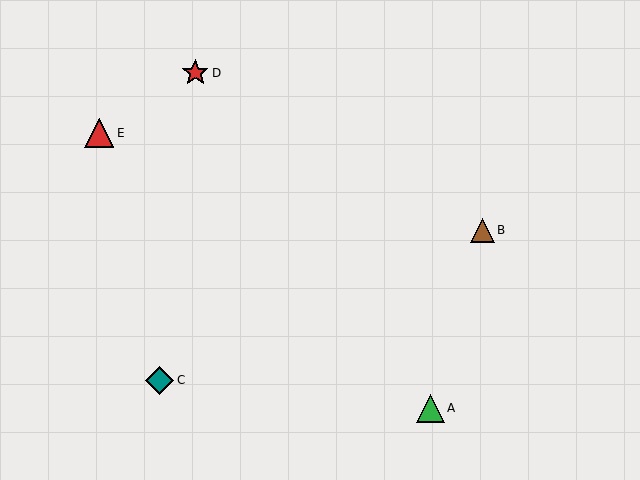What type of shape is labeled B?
Shape B is a brown triangle.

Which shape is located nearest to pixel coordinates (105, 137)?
The red triangle (labeled E) at (99, 133) is nearest to that location.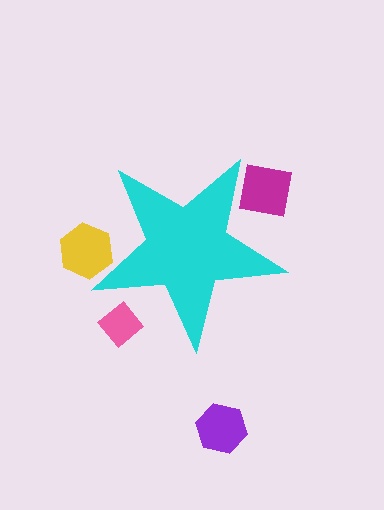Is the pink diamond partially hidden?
Yes, the pink diamond is partially hidden behind the cyan star.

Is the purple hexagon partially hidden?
No, the purple hexagon is fully visible.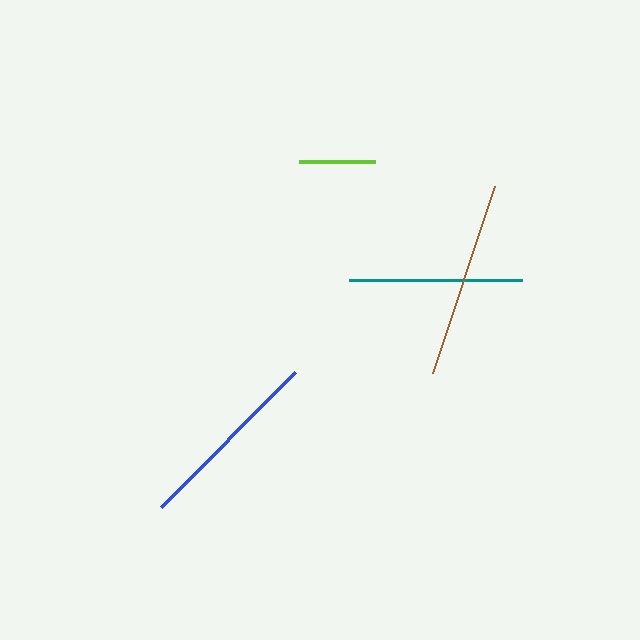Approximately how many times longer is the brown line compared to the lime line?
The brown line is approximately 2.6 times the length of the lime line.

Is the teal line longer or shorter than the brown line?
The brown line is longer than the teal line.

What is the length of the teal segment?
The teal segment is approximately 172 pixels long.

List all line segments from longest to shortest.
From longest to shortest: brown, blue, teal, lime.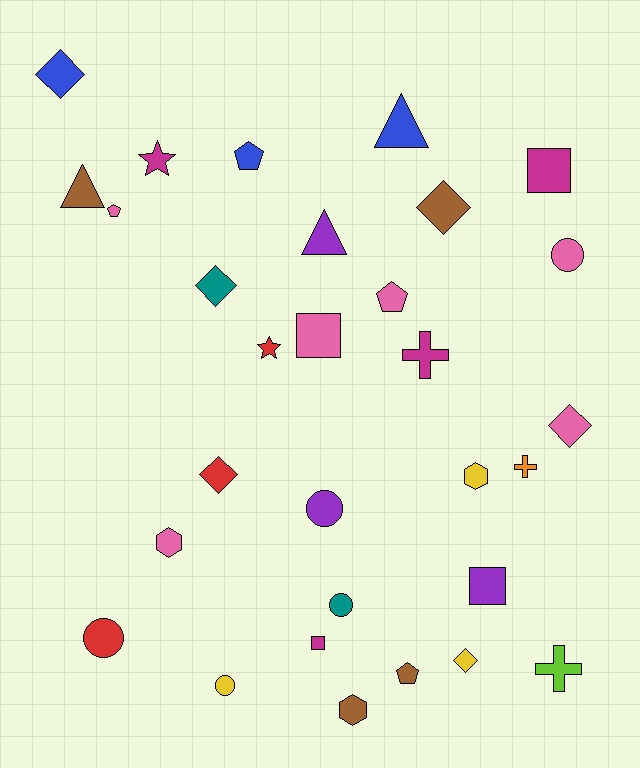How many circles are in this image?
There are 5 circles.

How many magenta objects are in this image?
There are 4 magenta objects.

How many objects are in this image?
There are 30 objects.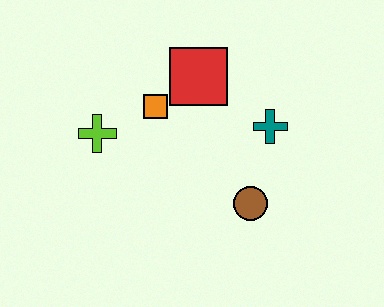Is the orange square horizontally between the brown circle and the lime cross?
Yes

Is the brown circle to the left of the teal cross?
Yes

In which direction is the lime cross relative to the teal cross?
The lime cross is to the left of the teal cross.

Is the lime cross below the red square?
Yes